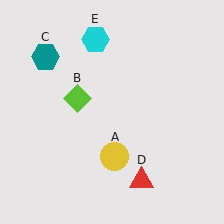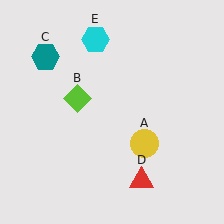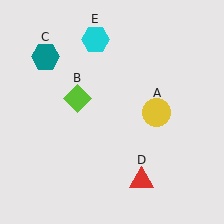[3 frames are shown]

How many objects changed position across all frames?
1 object changed position: yellow circle (object A).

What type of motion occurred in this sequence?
The yellow circle (object A) rotated counterclockwise around the center of the scene.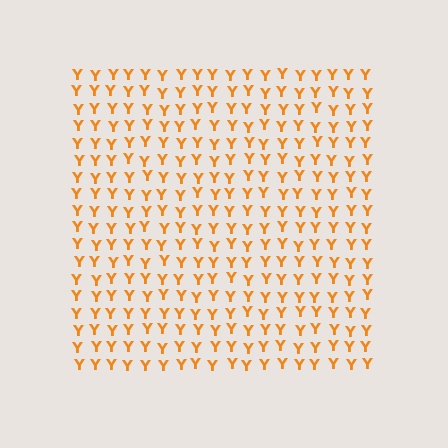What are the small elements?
The small elements are letter Y's.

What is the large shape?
The large shape is a square.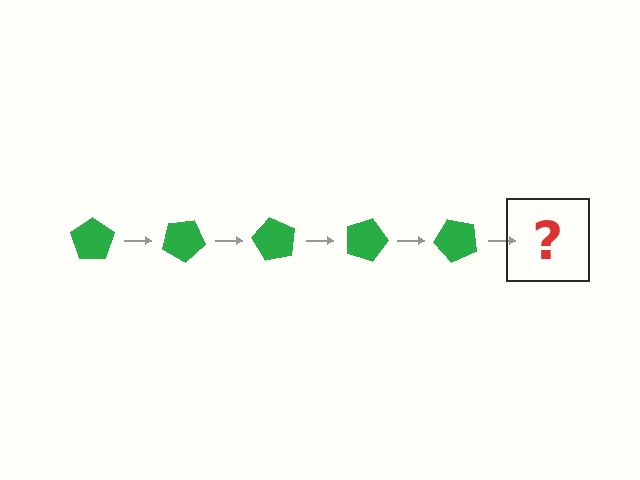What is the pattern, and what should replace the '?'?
The pattern is that the pentagon rotates 30 degrees each step. The '?' should be a green pentagon rotated 150 degrees.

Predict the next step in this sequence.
The next step is a green pentagon rotated 150 degrees.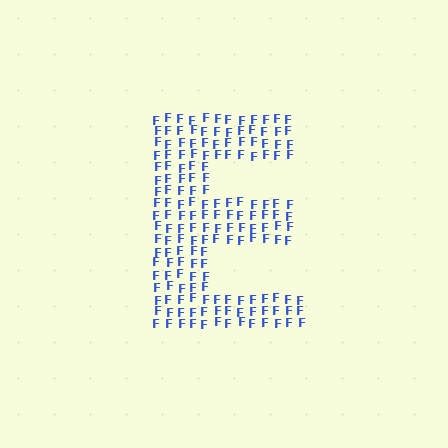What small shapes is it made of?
It is made of small letter F's.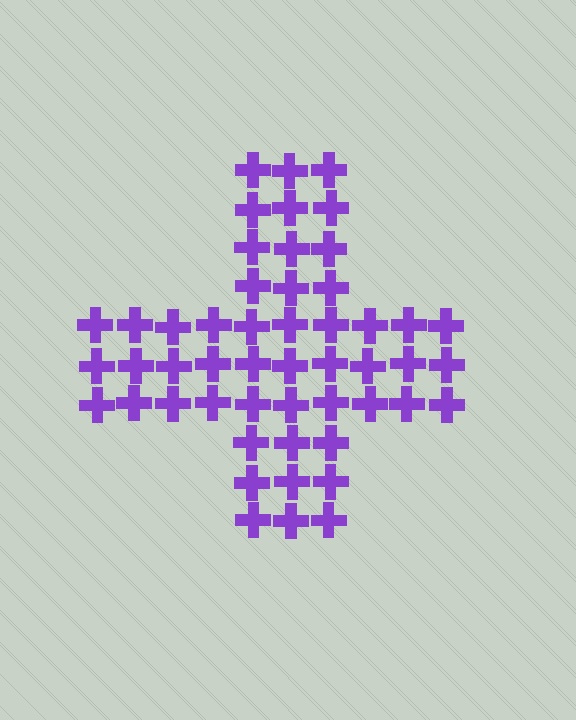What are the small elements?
The small elements are crosses.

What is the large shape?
The large shape is a cross.